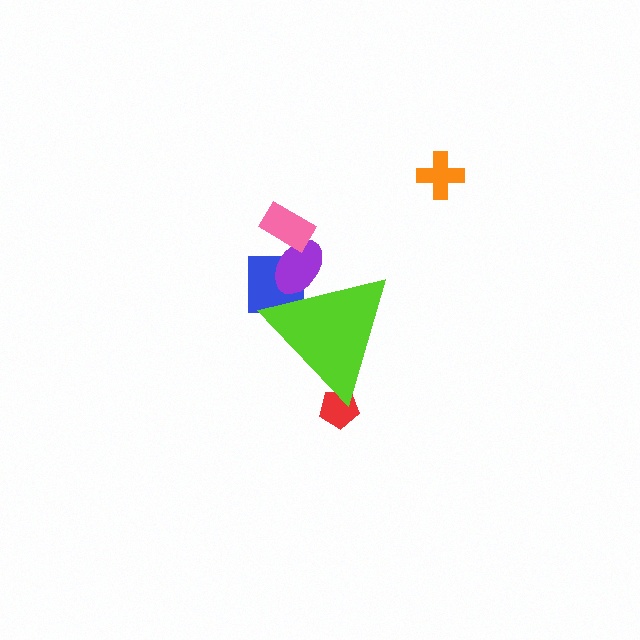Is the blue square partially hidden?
Yes, the blue square is partially hidden behind the lime triangle.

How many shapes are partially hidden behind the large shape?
3 shapes are partially hidden.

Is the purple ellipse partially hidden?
Yes, the purple ellipse is partially hidden behind the lime triangle.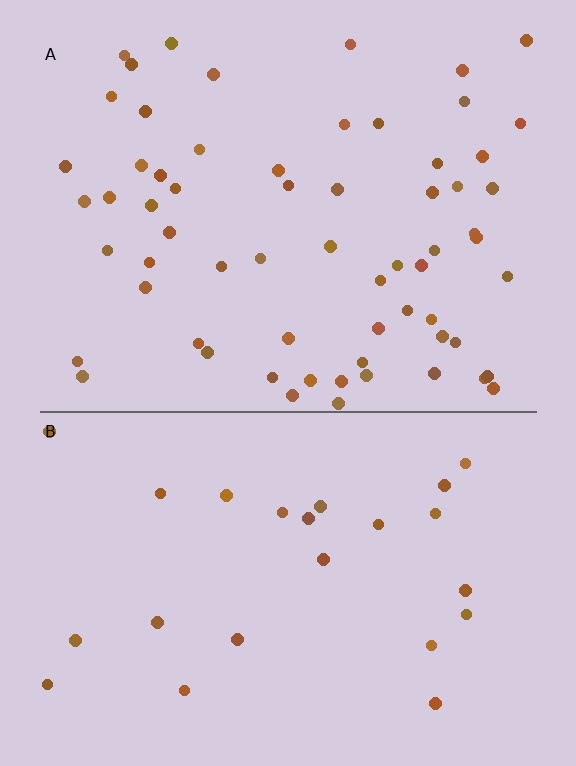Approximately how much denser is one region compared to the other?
Approximately 2.7× — region A over region B.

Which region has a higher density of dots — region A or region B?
A (the top).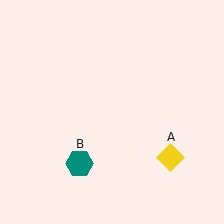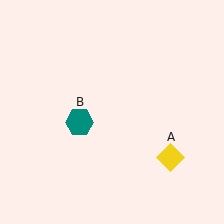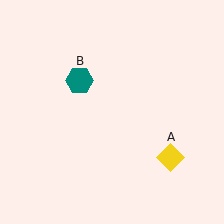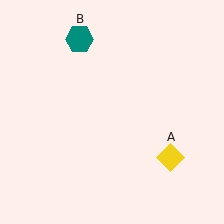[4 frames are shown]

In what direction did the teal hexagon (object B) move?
The teal hexagon (object B) moved up.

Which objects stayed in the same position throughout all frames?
Yellow diamond (object A) remained stationary.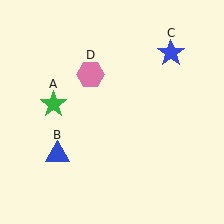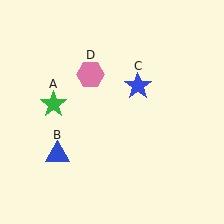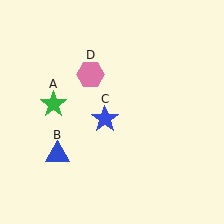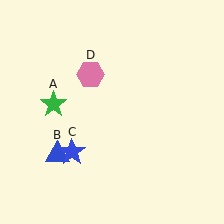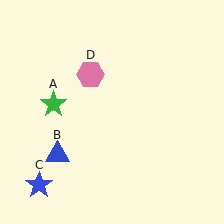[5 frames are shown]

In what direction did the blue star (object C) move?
The blue star (object C) moved down and to the left.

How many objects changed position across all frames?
1 object changed position: blue star (object C).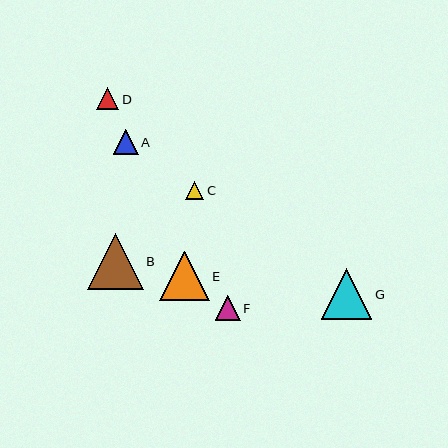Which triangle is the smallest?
Triangle C is the smallest with a size of approximately 18 pixels.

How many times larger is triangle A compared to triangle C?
Triangle A is approximately 1.4 times the size of triangle C.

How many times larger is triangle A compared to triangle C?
Triangle A is approximately 1.4 times the size of triangle C.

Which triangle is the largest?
Triangle B is the largest with a size of approximately 56 pixels.